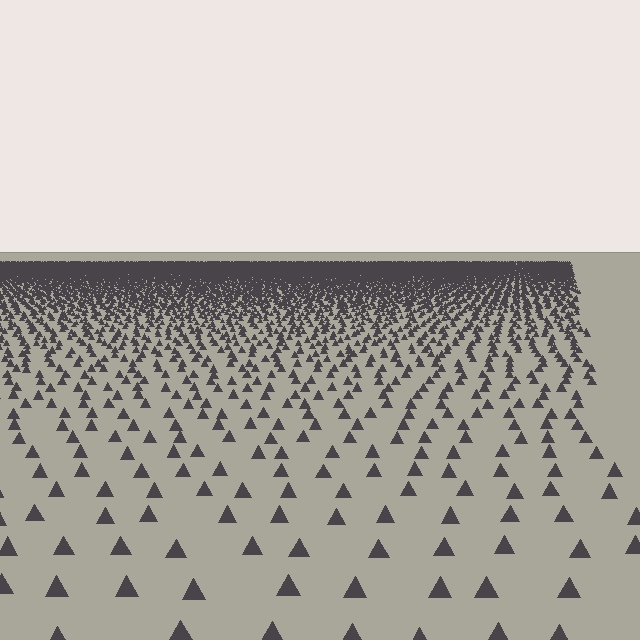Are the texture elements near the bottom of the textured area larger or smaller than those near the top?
Larger. Near the bottom, elements are closer to the viewer and appear at a bigger on-screen size.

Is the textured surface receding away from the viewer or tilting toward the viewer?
The surface is receding away from the viewer. Texture elements get smaller and denser toward the top.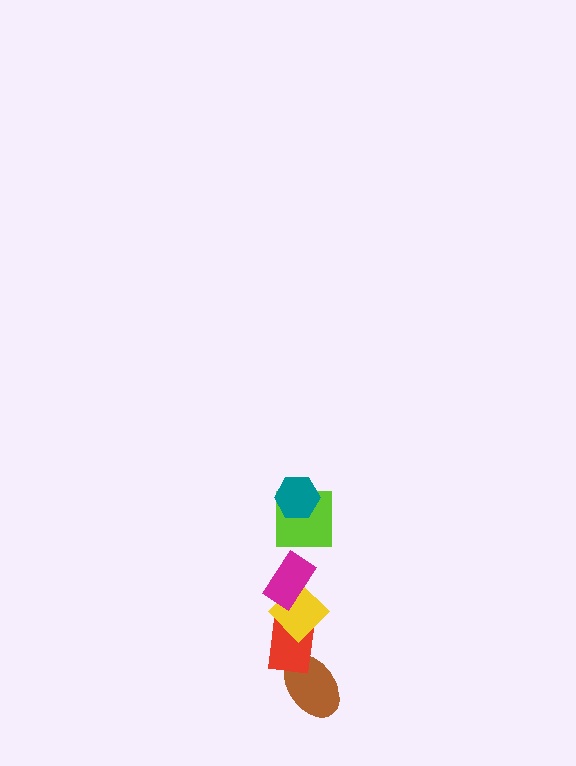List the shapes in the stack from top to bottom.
From top to bottom: the teal hexagon, the lime square, the magenta rectangle, the yellow diamond, the red rectangle, the brown ellipse.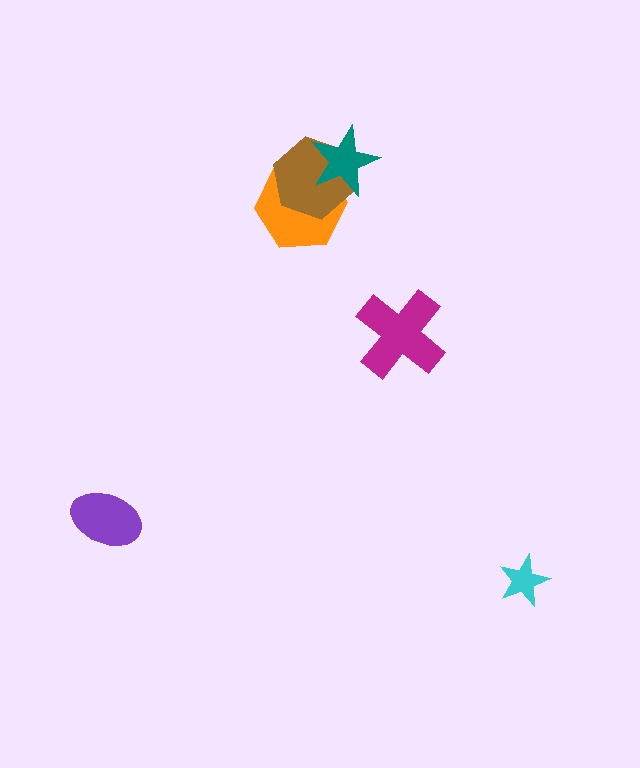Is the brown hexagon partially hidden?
Yes, it is partially covered by another shape.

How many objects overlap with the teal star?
2 objects overlap with the teal star.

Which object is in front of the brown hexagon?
The teal star is in front of the brown hexagon.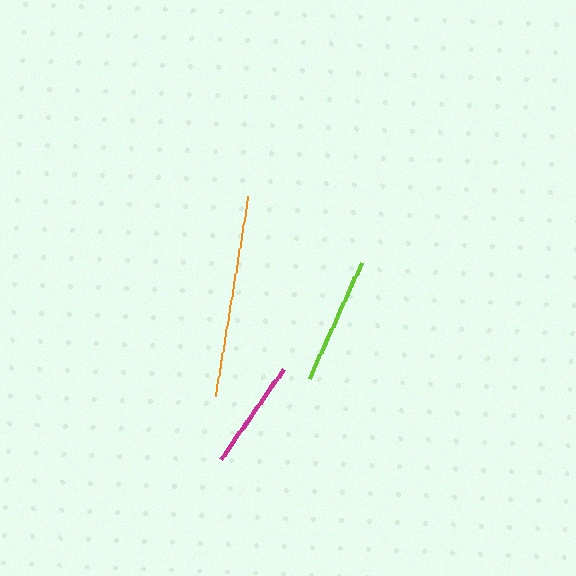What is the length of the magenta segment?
The magenta segment is approximately 109 pixels long.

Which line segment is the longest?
The orange line is the longest at approximately 203 pixels.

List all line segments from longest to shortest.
From longest to shortest: orange, lime, magenta.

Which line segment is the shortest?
The magenta line is the shortest at approximately 109 pixels.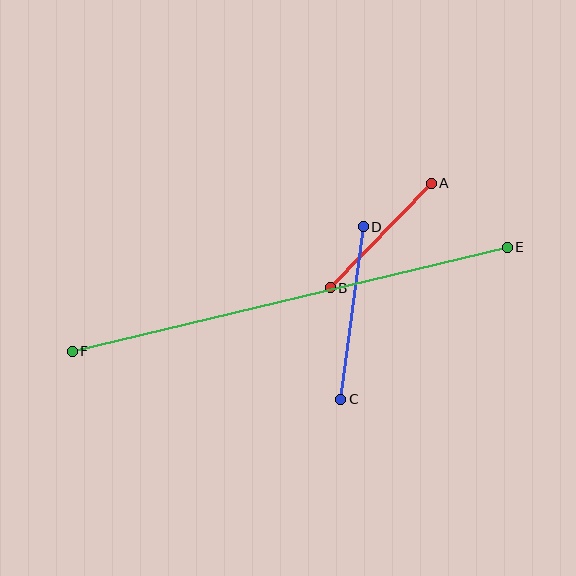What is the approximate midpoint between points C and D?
The midpoint is at approximately (352, 313) pixels.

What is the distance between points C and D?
The distance is approximately 174 pixels.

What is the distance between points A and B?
The distance is approximately 145 pixels.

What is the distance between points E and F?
The distance is approximately 448 pixels.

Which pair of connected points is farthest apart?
Points E and F are farthest apart.